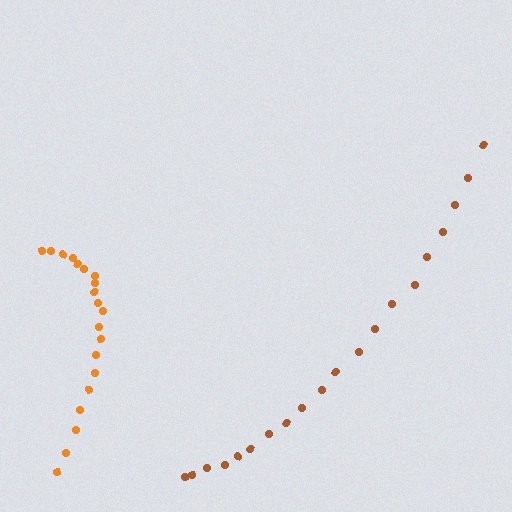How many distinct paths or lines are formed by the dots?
There are 2 distinct paths.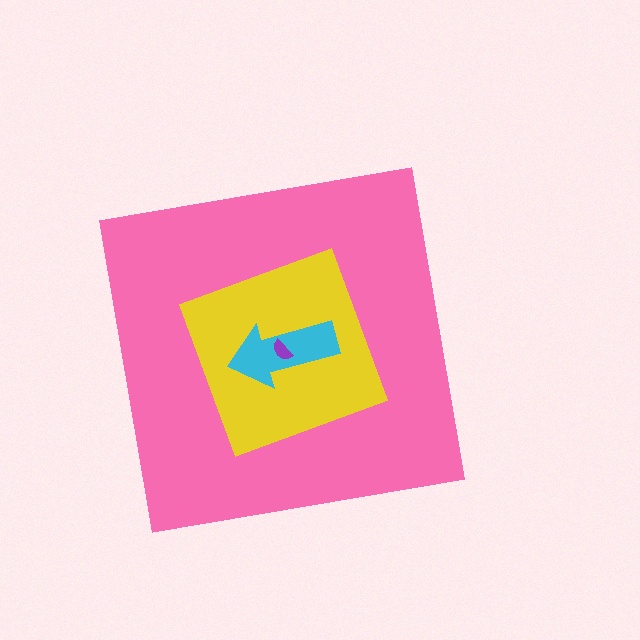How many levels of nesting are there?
4.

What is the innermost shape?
The purple semicircle.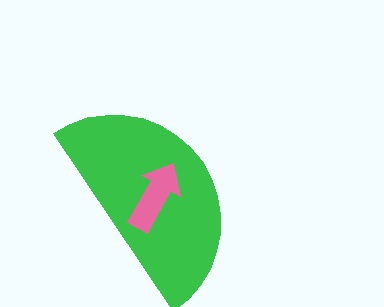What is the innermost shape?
The pink arrow.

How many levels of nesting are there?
2.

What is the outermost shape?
The green semicircle.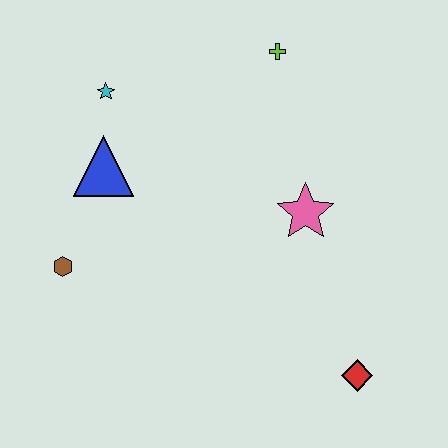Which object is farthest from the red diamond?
The cyan star is farthest from the red diamond.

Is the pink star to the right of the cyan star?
Yes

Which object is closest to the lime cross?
The pink star is closest to the lime cross.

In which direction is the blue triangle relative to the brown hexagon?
The blue triangle is above the brown hexagon.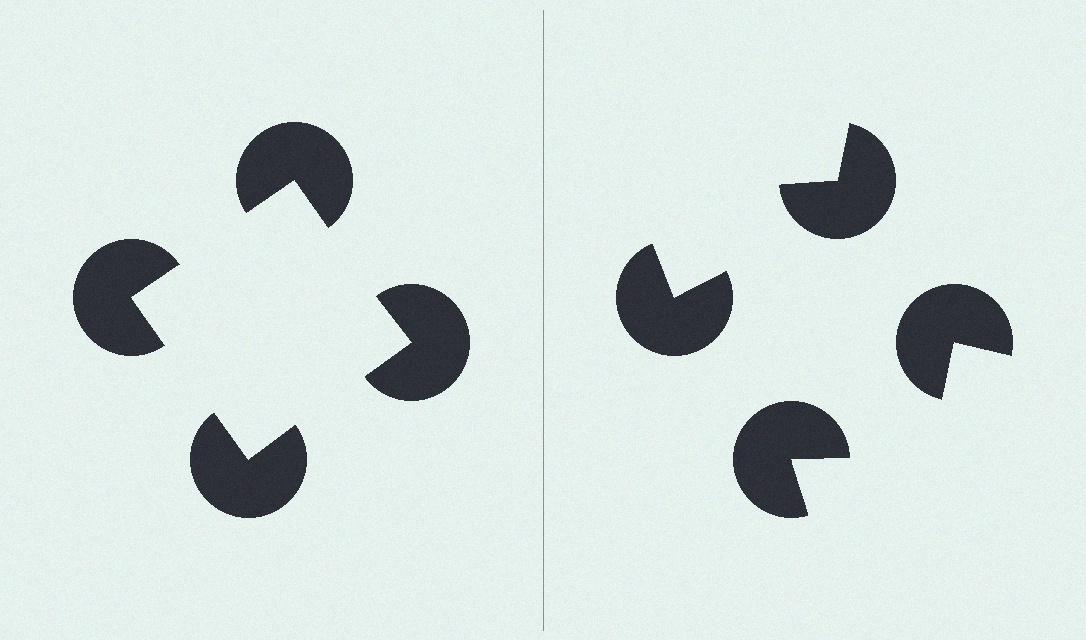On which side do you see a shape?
An illusory square appears on the left side. On the right side the wedge cuts are rotated, so no coherent shape forms.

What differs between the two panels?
The pac-man discs are positioned identically on both sides; only the wedge orientations differ. On the left they align to a square; on the right they are misaligned.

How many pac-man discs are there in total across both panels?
8 — 4 on each side.